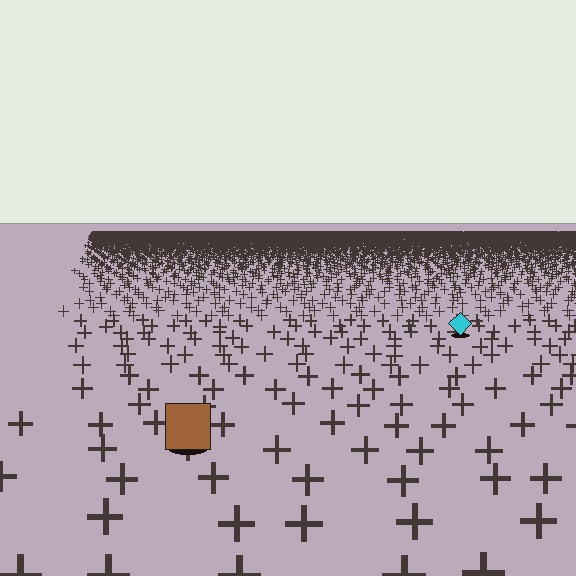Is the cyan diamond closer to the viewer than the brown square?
No. The brown square is closer — you can tell from the texture gradient: the ground texture is coarser near it.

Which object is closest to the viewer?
The brown square is closest. The texture marks near it are larger and more spread out.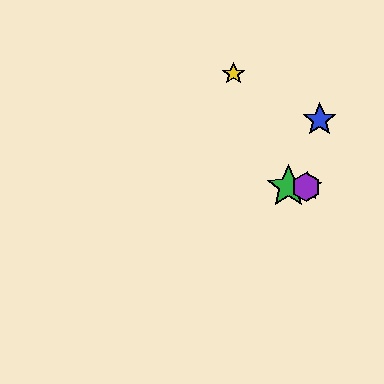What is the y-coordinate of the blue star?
The blue star is at y≈120.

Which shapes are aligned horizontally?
The red star, the green star, the purple hexagon are aligned horizontally.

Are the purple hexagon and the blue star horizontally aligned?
No, the purple hexagon is at y≈187 and the blue star is at y≈120.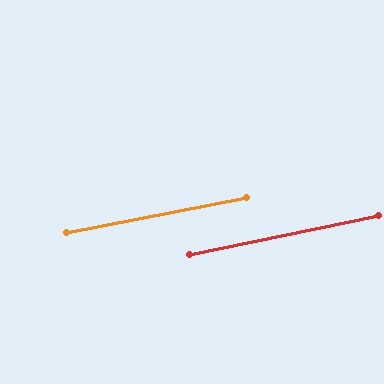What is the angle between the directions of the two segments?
Approximately 1 degree.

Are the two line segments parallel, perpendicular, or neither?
Parallel — their directions differ by only 0.7°.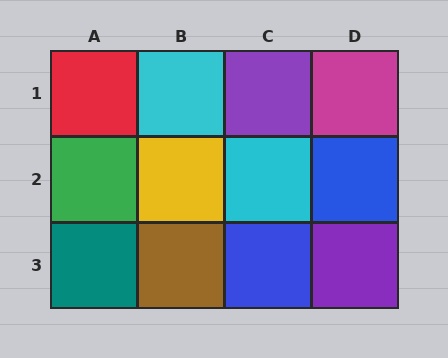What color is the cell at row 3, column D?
Purple.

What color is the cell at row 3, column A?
Teal.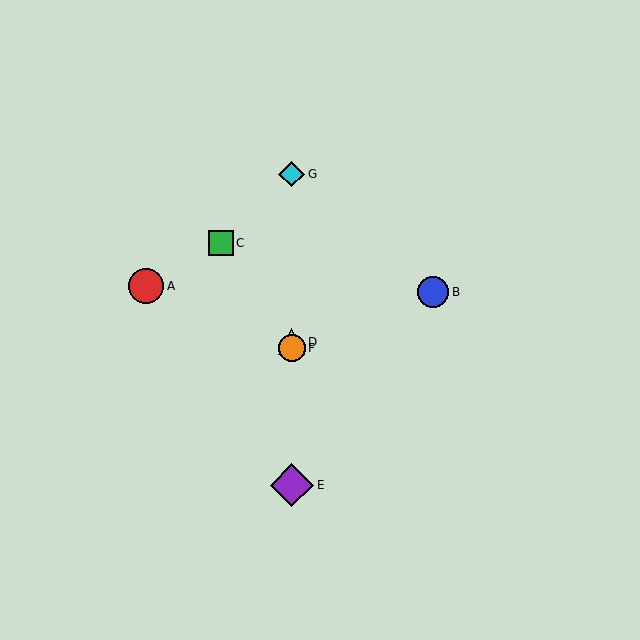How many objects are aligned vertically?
4 objects (D, E, F, G) are aligned vertically.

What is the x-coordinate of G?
Object G is at x≈292.